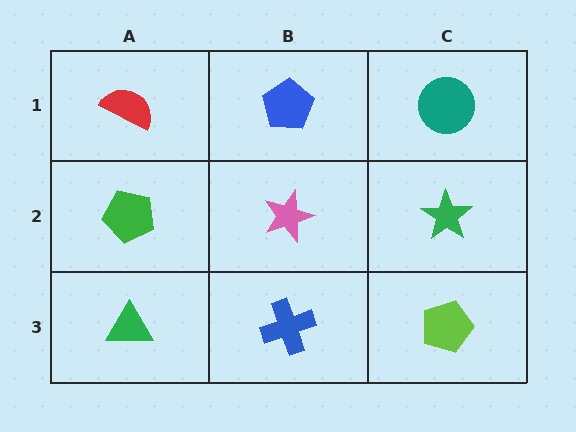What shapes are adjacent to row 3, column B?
A pink star (row 2, column B), a green triangle (row 3, column A), a lime pentagon (row 3, column C).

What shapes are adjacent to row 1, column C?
A green star (row 2, column C), a blue pentagon (row 1, column B).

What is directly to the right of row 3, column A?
A blue cross.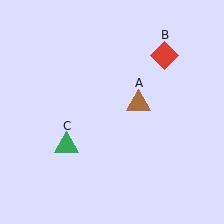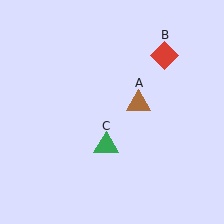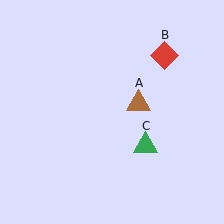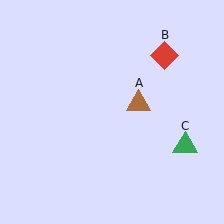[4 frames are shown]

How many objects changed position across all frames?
1 object changed position: green triangle (object C).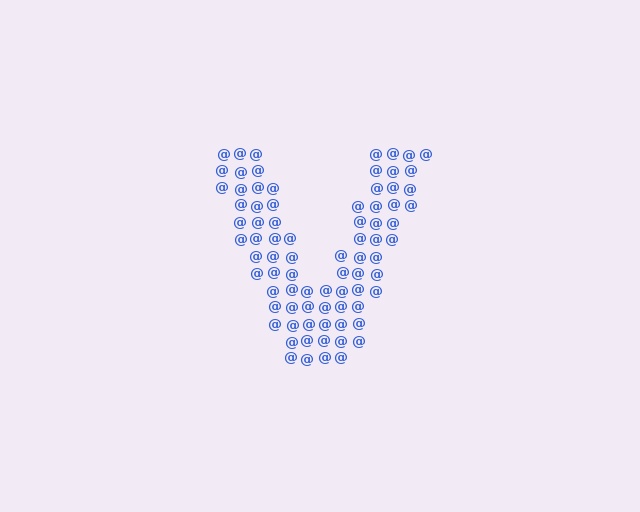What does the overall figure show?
The overall figure shows the letter V.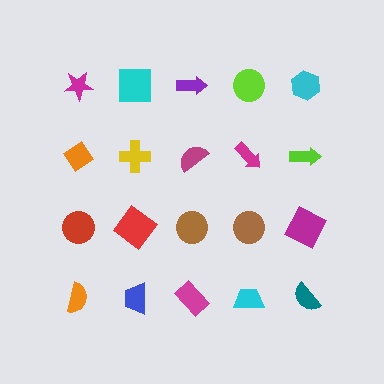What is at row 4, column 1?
An orange semicircle.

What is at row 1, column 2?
A cyan square.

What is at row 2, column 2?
A yellow cross.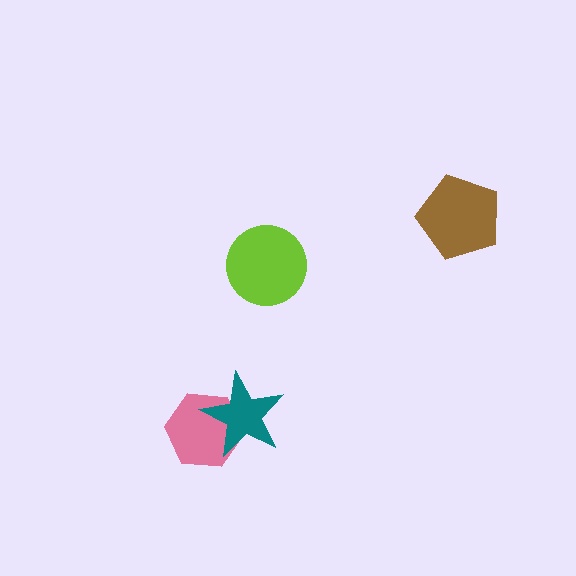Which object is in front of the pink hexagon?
The teal star is in front of the pink hexagon.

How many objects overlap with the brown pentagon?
0 objects overlap with the brown pentagon.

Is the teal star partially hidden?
No, no other shape covers it.